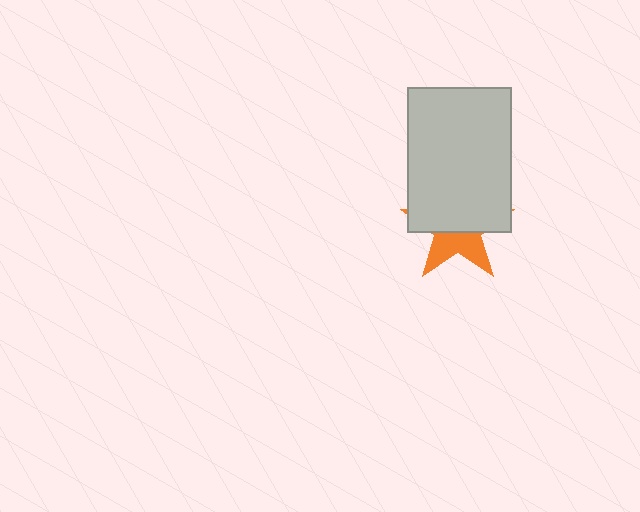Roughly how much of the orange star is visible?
A small part of it is visible (roughly 40%).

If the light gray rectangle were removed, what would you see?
You would see the complete orange star.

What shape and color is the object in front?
The object in front is a light gray rectangle.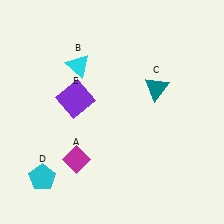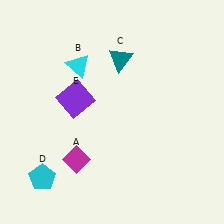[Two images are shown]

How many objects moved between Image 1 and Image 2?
1 object moved between the two images.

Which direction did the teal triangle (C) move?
The teal triangle (C) moved left.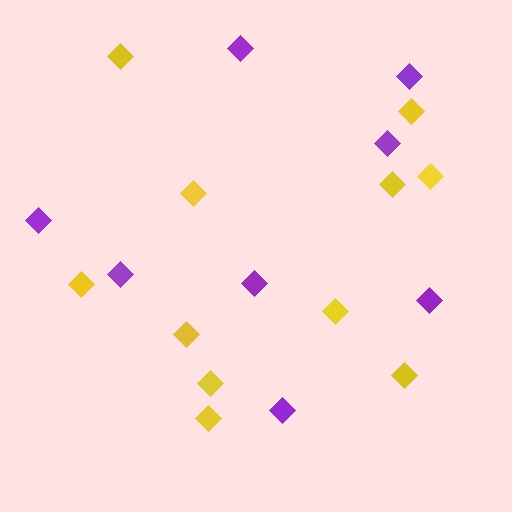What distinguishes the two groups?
There are 2 groups: one group of yellow diamonds (11) and one group of purple diamonds (8).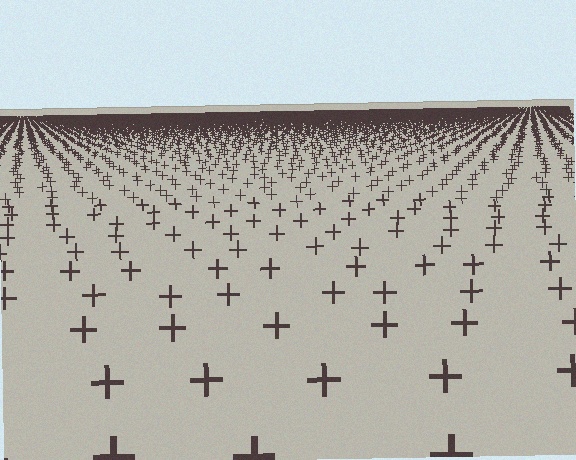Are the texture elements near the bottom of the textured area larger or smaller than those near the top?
Larger. Near the bottom, elements are closer to the viewer and appear at a bigger on-screen size.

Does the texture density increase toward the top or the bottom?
Density increases toward the top.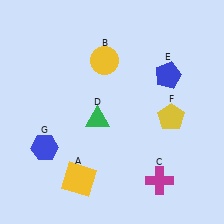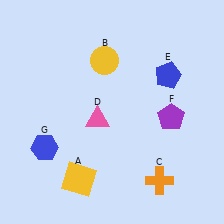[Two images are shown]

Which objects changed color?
C changed from magenta to orange. D changed from green to pink. F changed from yellow to purple.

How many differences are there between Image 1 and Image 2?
There are 3 differences between the two images.